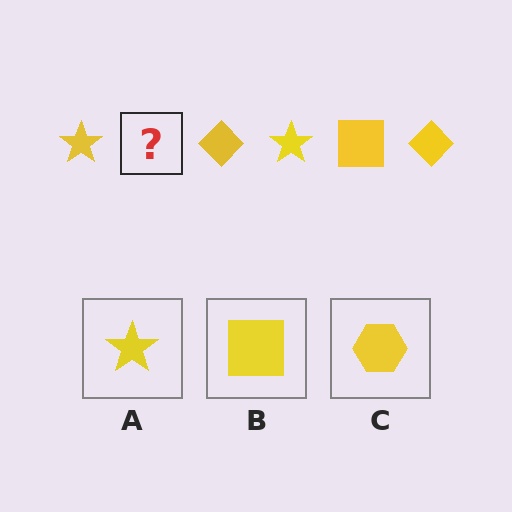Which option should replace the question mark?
Option B.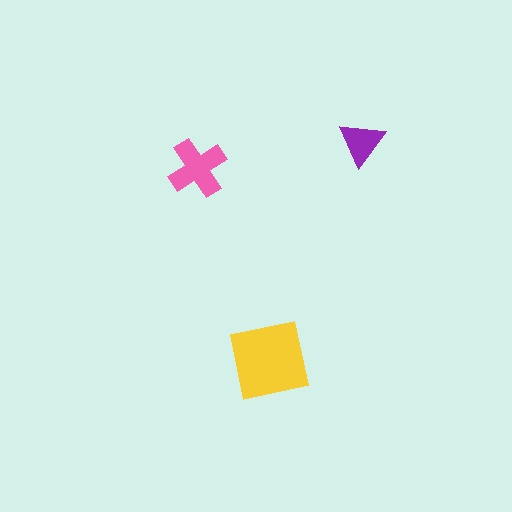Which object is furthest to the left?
The pink cross is leftmost.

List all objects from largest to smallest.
The yellow square, the pink cross, the purple triangle.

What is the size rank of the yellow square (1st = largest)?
1st.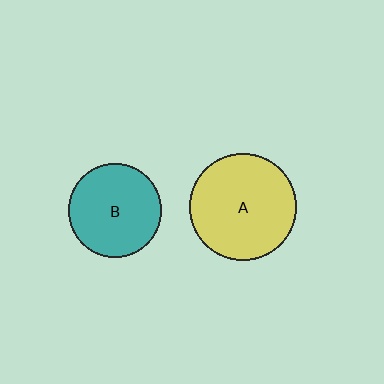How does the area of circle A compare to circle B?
Approximately 1.3 times.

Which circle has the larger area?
Circle A (yellow).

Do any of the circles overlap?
No, none of the circles overlap.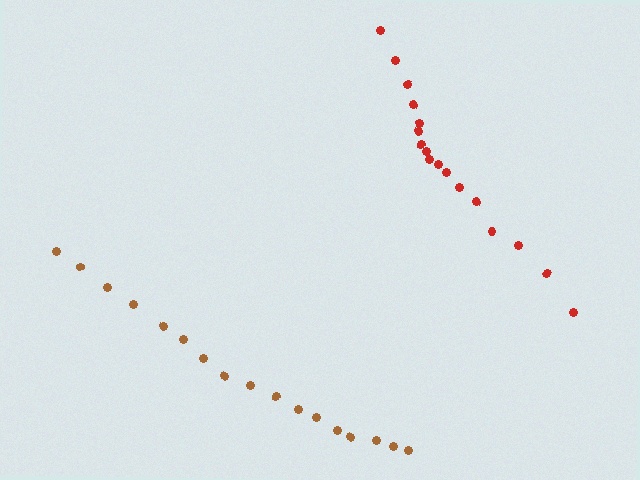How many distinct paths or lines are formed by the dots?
There are 2 distinct paths.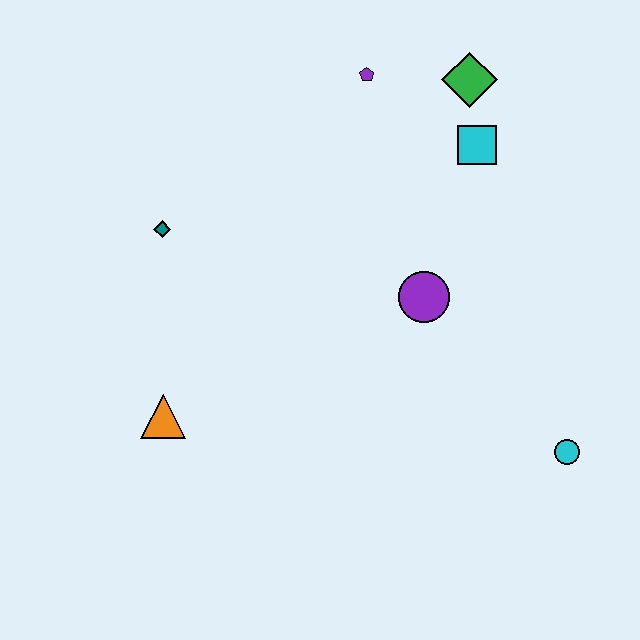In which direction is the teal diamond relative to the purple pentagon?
The teal diamond is to the left of the purple pentagon.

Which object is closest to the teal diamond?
The orange triangle is closest to the teal diamond.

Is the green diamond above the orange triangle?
Yes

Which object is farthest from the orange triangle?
The green diamond is farthest from the orange triangle.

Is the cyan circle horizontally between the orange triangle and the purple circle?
No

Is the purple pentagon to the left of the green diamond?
Yes